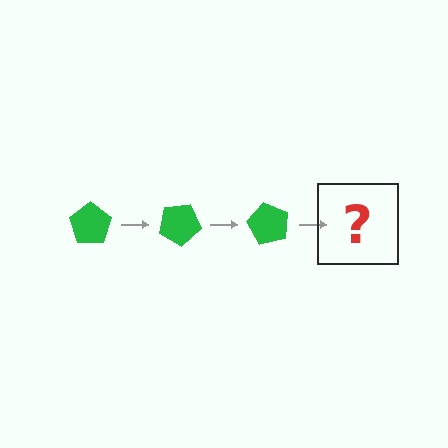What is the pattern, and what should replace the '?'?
The pattern is that the pentagon rotates 30 degrees each step. The '?' should be a green pentagon rotated 90 degrees.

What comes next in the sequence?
The next element should be a green pentagon rotated 90 degrees.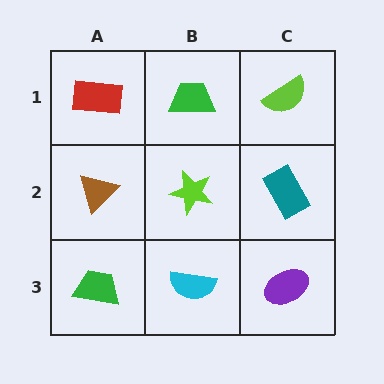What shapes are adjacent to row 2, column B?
A green trapezoid (row 1, column B), a cyan semicircle (row 3, column B), a brown triangle (row 2, column A), a teal rectangle (row 2, column C).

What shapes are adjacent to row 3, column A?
A brown triangle (row 2, column A), a cyan semicircle (row 3, column B).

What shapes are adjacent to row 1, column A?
A brown triangle (row 2, column A), a green trapezoid (row 1, column B).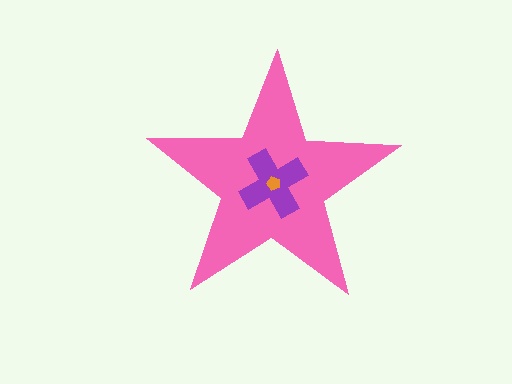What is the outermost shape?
The pink star.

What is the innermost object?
The orange pentagon.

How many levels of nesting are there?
3.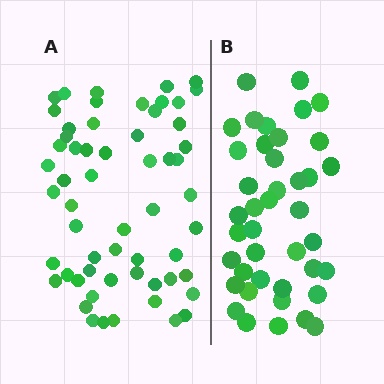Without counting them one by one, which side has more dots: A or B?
Region A (the left region) has more dots.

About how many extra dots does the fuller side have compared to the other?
Region A has approximately 15 more dots than region B.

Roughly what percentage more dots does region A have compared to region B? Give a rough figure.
About 40% more.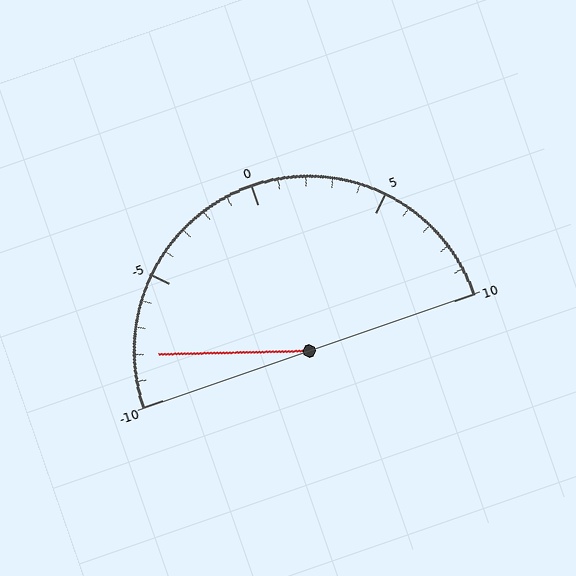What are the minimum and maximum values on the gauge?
The gauge ranges from -10 to 10.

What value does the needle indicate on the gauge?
The needle indicates approximately -8.